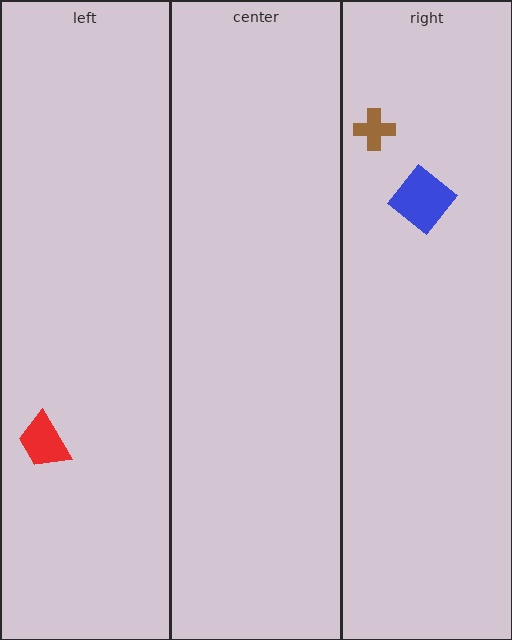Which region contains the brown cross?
The right region.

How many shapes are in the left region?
1.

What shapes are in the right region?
The brown cross, the blue diamond.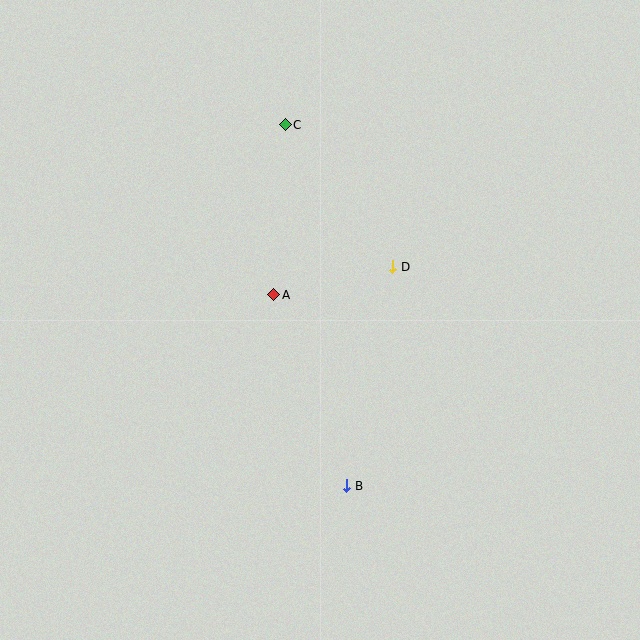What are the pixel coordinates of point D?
Point D is at (393, 267).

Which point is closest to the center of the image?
Point A at (274, 295) is closest to the center.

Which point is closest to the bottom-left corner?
Point B is closest to the bottom-left corner.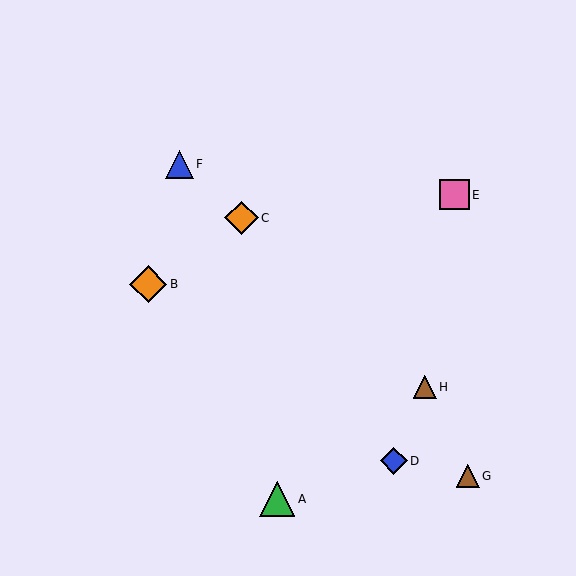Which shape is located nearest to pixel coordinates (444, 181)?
The pink square (labeled E) at (454, 195) is nearest to that location.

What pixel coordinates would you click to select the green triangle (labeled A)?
Click at (277, 499) to select the green triangle A.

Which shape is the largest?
The orange diamond (labeled B) is the largest.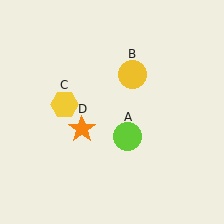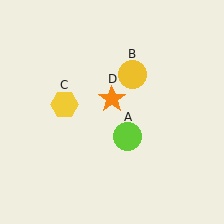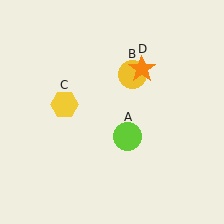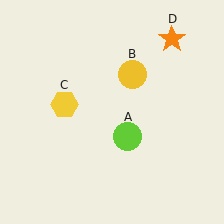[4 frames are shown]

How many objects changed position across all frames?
1 object changed position: orange star (object D).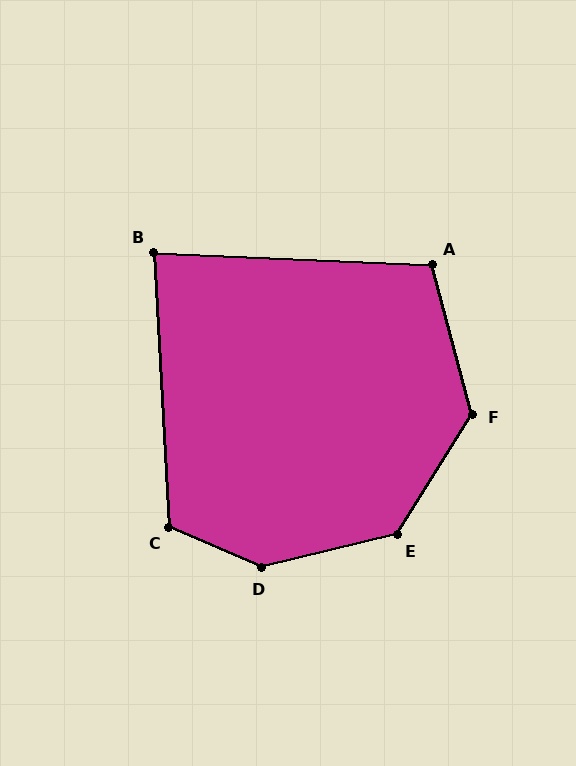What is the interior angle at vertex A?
Approximately 107 degrees (obtuse).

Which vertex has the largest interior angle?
D, at approximately 142 degrees.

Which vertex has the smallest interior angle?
B, at approximately 85 degrees.